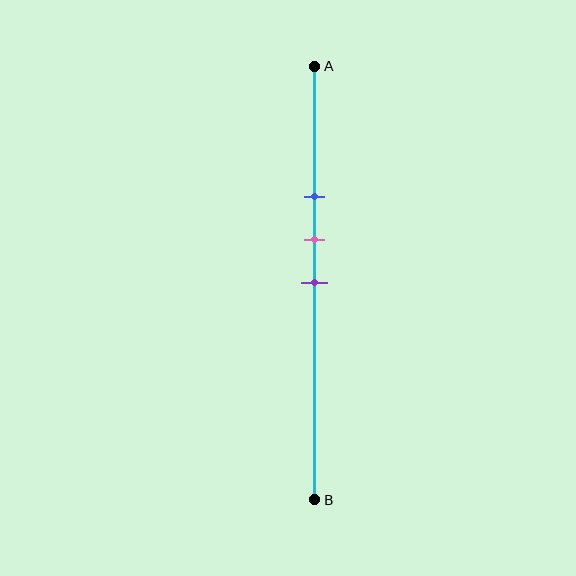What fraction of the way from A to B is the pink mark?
The pink mark is approximately 40% (0.4) of the way from A to B.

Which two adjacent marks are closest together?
The pink and purple marks are the closest adjacent pair.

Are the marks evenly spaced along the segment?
Yes, the marks are approximately evenly spaced.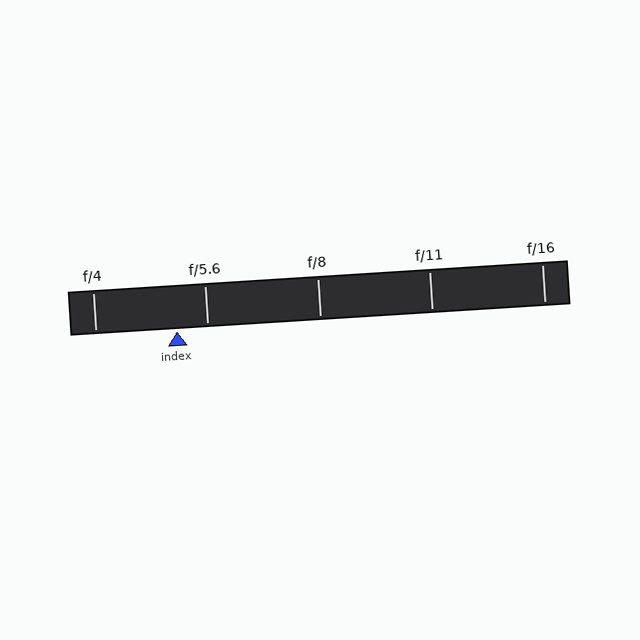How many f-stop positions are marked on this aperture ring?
There are 5 f-stop positions marked.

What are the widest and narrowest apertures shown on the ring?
The widest aperture shown is f/4 and the narrowest is f/16.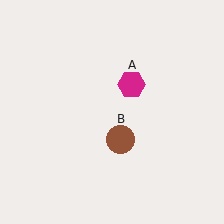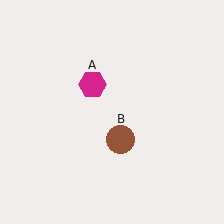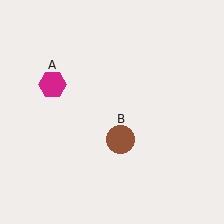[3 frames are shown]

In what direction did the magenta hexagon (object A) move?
The magenta hexagon (object A) moved left.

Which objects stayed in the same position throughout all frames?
Brown circle (object B) remained stationary.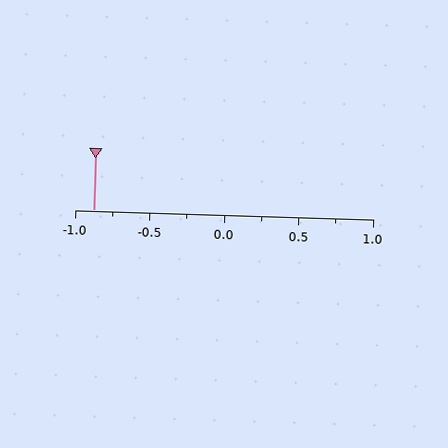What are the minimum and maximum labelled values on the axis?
The axis runs from -1.0 to 1.0.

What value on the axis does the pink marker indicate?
The marker indicates approximately -0.88.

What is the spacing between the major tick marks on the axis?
The major ticks are spaced 0.5 apart.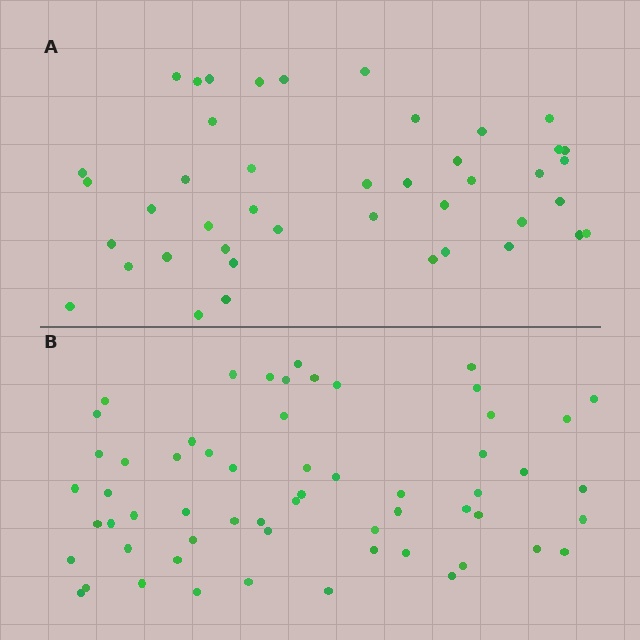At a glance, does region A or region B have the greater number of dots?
Region B (the bottom region) has more dots.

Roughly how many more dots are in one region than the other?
Region B has approximately 15 more dots than region A.